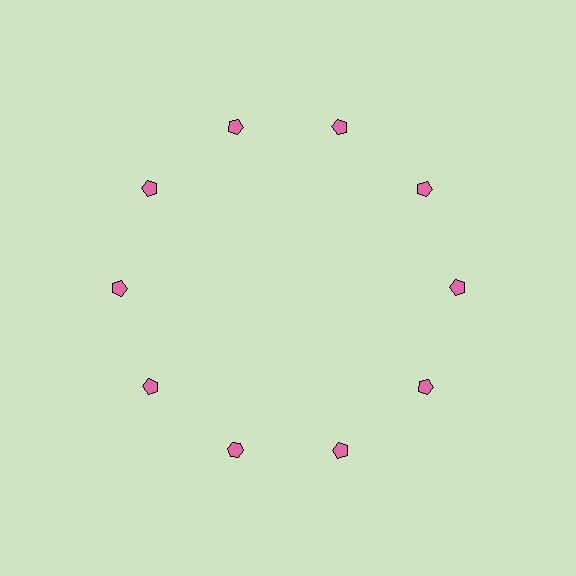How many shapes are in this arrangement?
There are 10 shapes arranged in a ring pattern.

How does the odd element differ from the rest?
It has a different shape: hexagon instead of pentagon.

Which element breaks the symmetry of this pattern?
The pink hexagon at roughly the 7 o'clock position breaks the symmetry. All other shapes are pink pentagons.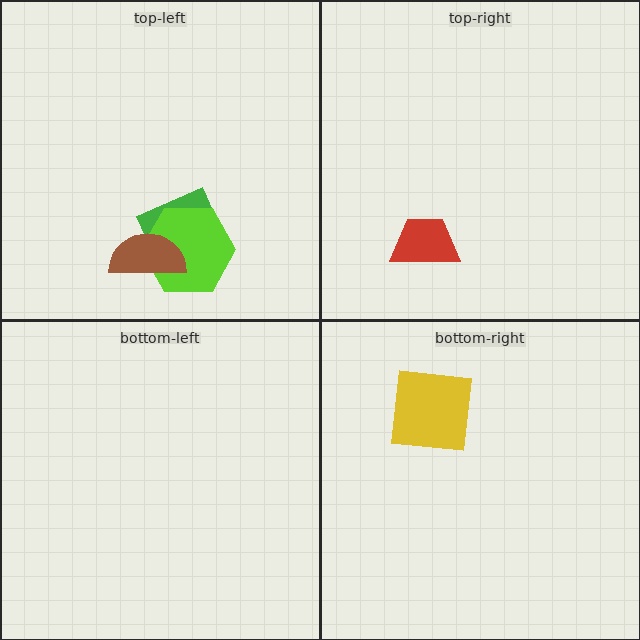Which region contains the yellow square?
The bottom-right region.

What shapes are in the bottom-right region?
The yellow square.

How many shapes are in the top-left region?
3.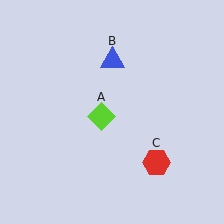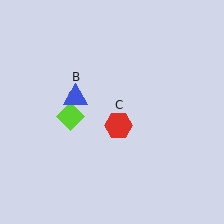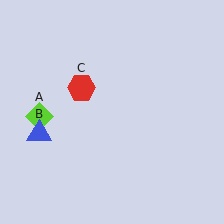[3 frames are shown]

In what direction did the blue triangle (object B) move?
The blue triangle (object B) moved down and to the left.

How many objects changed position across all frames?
3 objects changed position: lime diamond (object A), blue triangle (object B), red hexagon (object C).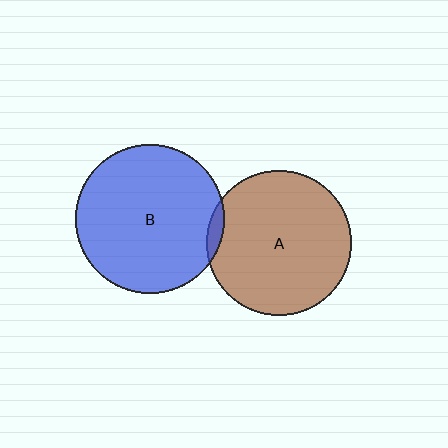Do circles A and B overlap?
Yes.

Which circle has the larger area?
Circle B (blue).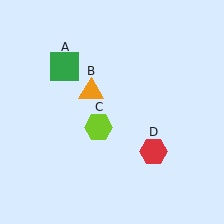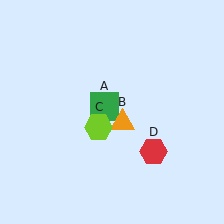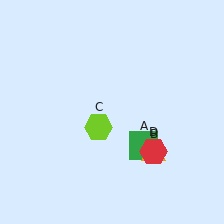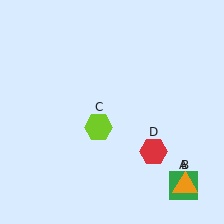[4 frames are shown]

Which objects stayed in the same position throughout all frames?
Lime hexagon (object C) and red hexagon (object D) remained stationary.